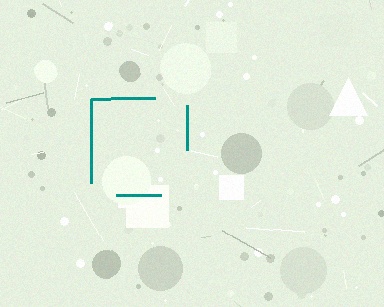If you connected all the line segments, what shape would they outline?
They would outline a square.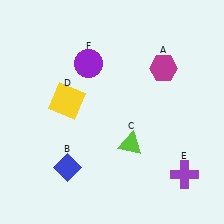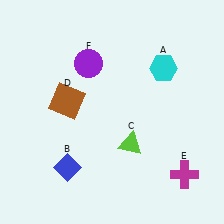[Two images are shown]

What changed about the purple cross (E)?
In Image 1, E is purple. In Image 2, it changed to magenta.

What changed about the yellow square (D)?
In Image 1, D is yellow. In Image 2, it changed to brown.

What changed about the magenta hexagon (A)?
In Image 1, A is magenta. In Image 2, it changed to cyan.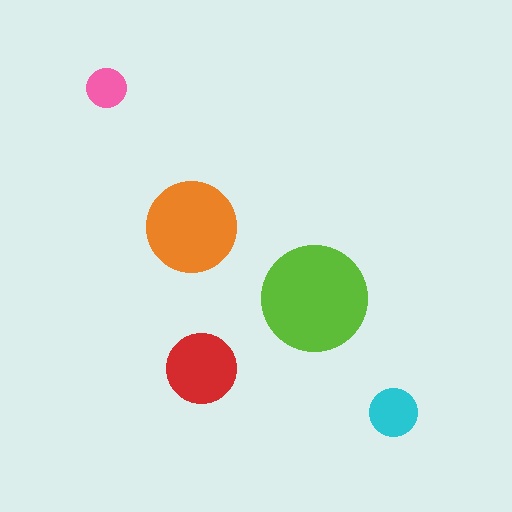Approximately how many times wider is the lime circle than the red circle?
About 1.5 times wider.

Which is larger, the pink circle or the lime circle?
The lime one.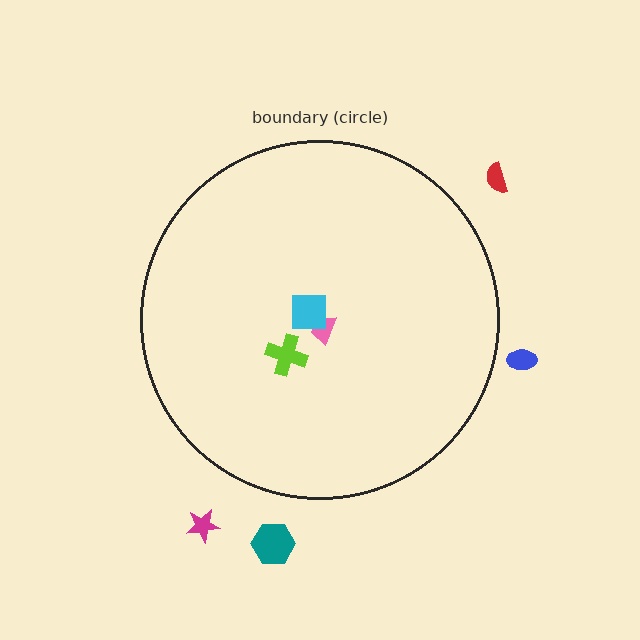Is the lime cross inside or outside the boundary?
Inside.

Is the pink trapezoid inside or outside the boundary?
Inside.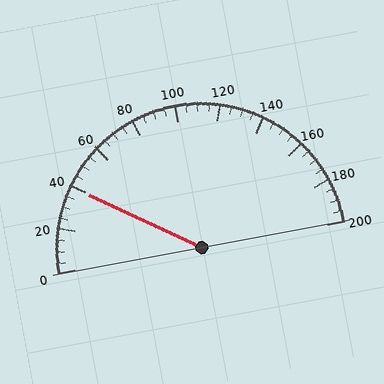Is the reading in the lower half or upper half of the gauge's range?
The reading is in the lower half of the range (0 to 200).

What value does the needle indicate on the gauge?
The needle indicates approximately 40.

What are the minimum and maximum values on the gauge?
The gauge ranges from 0 to 200.